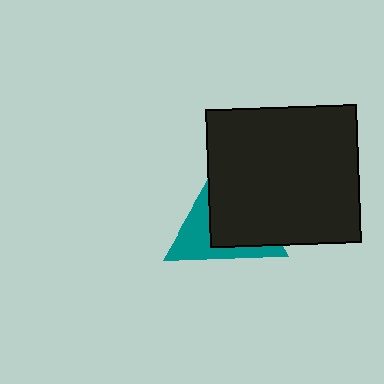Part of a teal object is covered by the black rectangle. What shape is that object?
It is a triangle.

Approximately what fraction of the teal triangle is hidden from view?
Roughly 62% of the teal triangle is hidden behind the black rectangle.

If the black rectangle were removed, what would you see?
You would see the complete teal triangle.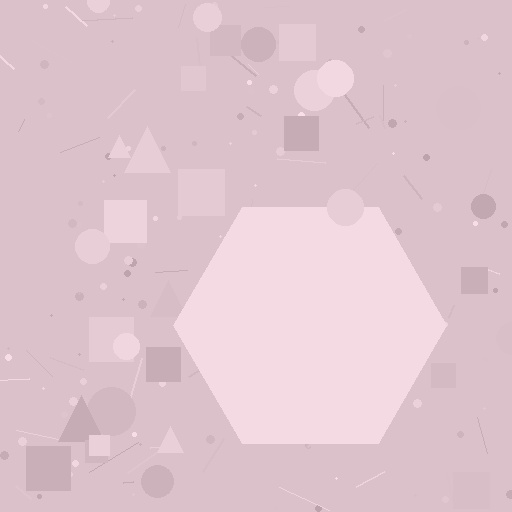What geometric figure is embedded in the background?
A hexagon is embedded in the background.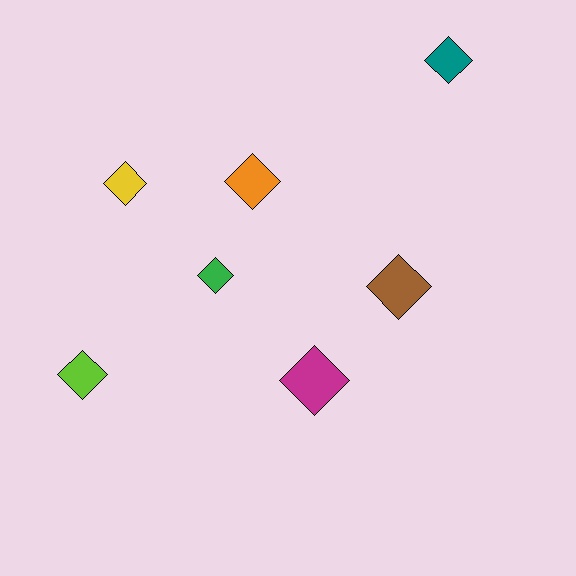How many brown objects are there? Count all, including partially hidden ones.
There is 1 brown object.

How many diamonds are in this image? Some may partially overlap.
There are 7 diamonds.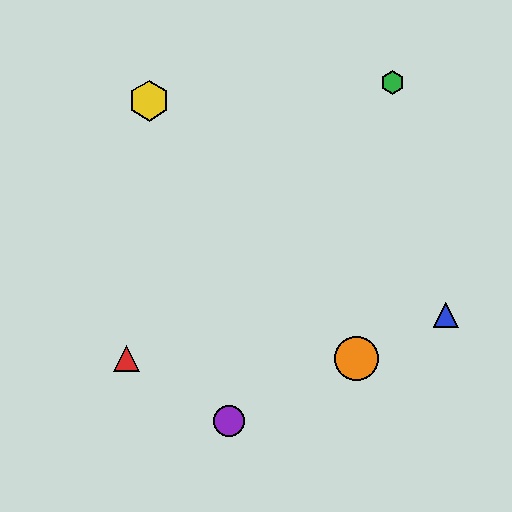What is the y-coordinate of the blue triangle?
The blue triangle is at y≈315.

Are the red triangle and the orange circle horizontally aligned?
Yes, both are at y≈358.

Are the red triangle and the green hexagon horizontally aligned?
No, the red triangle is at y≈358 and the green hexagon is at y≈82.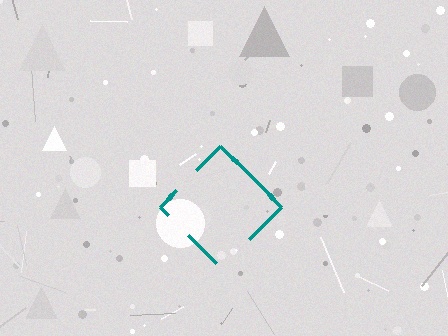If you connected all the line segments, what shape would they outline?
They would outline a diamond.